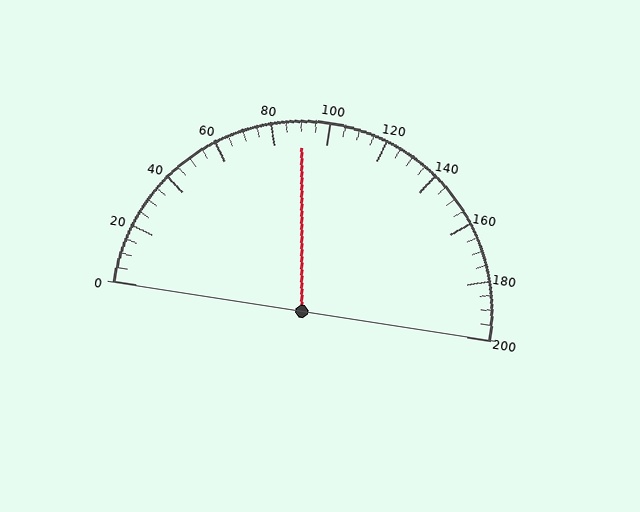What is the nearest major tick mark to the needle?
The nearest major tick mark is 80.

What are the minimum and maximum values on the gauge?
The gauge ranges from 0 to 200.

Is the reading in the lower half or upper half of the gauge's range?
The reading is in the lower half of the range (0 to 200).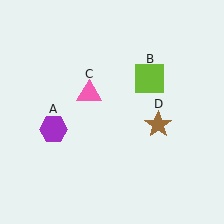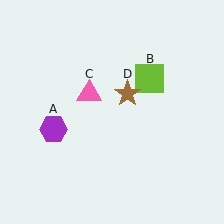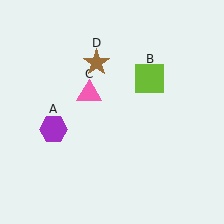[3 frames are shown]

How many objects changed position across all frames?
1 object changed position: brown star (object D).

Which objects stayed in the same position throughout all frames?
Purple hexagon (object A) and lime square (object B) and pink triangle (object C) remained stationary.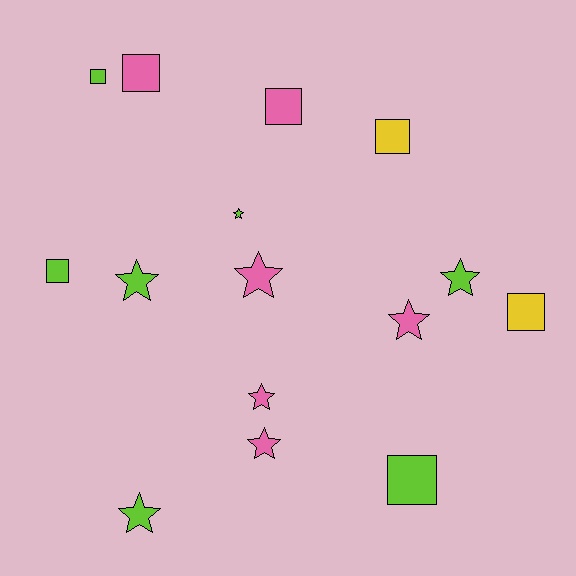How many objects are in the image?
There are 15 objects.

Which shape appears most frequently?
Star, with 8 objects.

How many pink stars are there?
There are 4 pink stars.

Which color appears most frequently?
Lime, with 7 objects.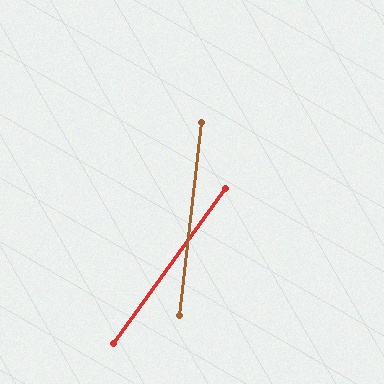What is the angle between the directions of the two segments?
Approximately 29 degrees.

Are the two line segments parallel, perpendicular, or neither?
Neither parallel nor perpendicular — they differ by about 29°.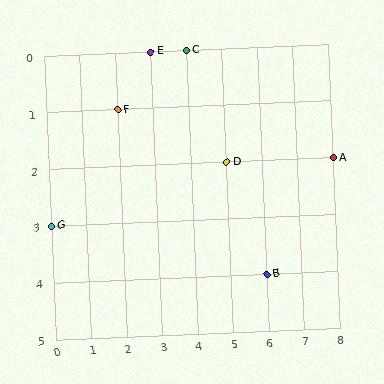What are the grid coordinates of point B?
Point B is at grid coordinates (6, 4).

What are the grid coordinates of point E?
Point E is at grid coordinates (3, 0).